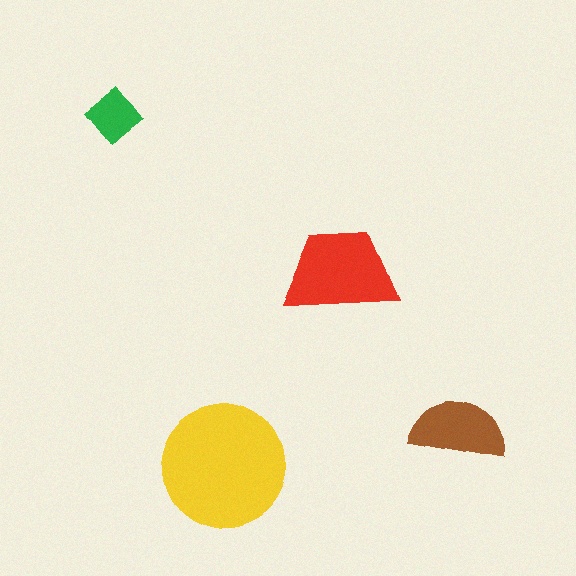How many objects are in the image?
There are 4 objects in the image.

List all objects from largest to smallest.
The yellow circle, the red trapezoid, the brown semicircle, the green diamond.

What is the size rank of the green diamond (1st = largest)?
4th.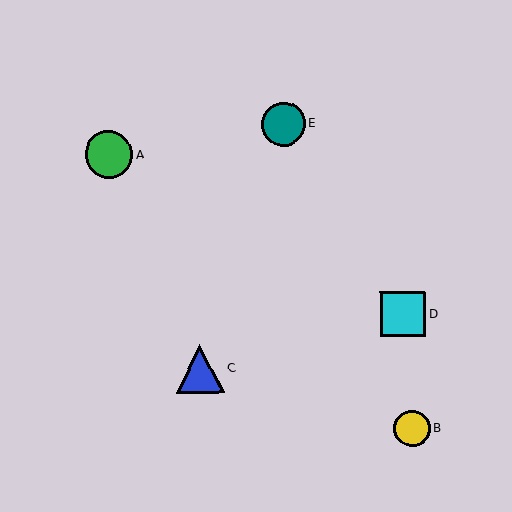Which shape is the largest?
The blue triangle (labeled C) is the largest.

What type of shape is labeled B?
Shape B is a yellow circle.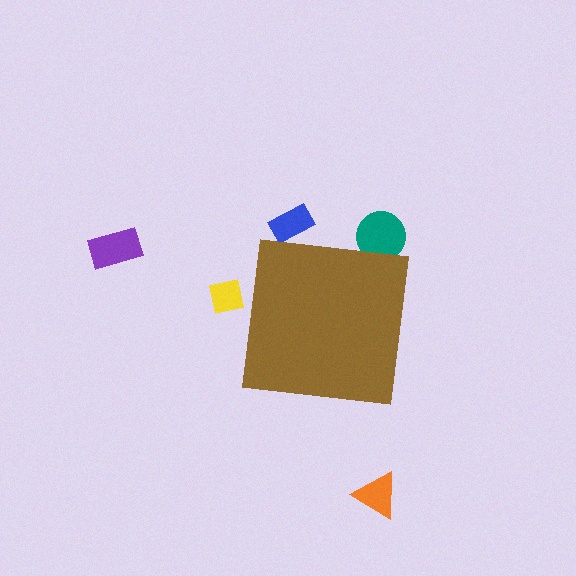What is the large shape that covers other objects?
A brown square.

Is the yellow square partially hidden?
Yes, the yellow square is partially hidden behind the brown square.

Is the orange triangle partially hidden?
No, the orange triangle is fully visible.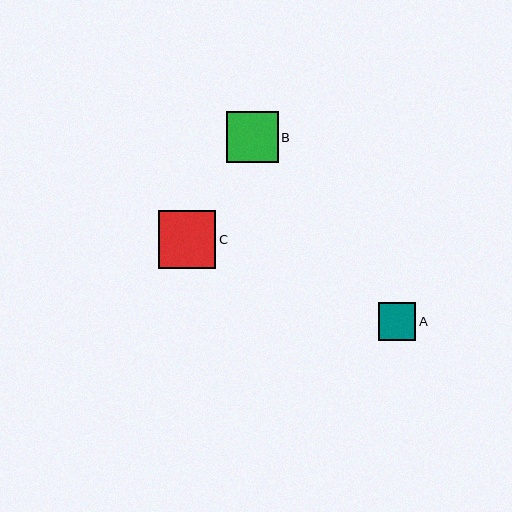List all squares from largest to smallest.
From largest to smallest: C, B, A.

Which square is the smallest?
Square A is the smallest with a size of approximately 38 pixels.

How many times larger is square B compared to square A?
Square B is approximately 1.4 times the size of square A.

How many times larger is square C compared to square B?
Square C is approximately 1.1 times the size of square B.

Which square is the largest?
Square C is the largest with a size of approximately 58 pixels.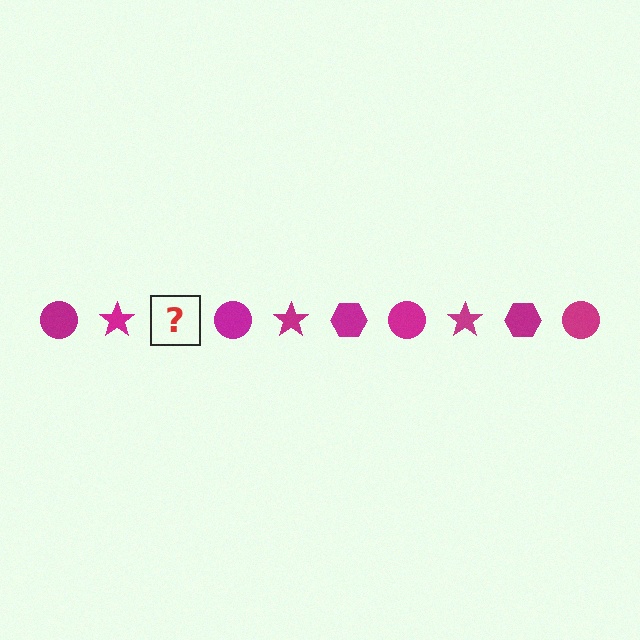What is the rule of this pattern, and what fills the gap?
The rule is that the pattern cycles through circle, star, hexagon shapes in magenta. The gap should be filled with a magenta hexagon.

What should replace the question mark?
The question mark should be replaced with a magenta hexagon.